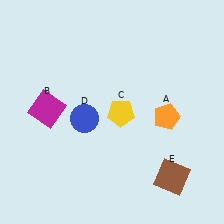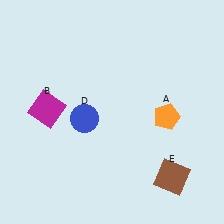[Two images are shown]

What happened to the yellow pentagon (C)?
The yellow pentagon (C) was removed in Image 2. It was in the bottom-right area of Image 1.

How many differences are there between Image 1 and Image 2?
There is 1 difference between the two images.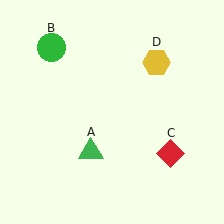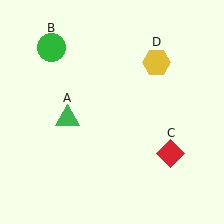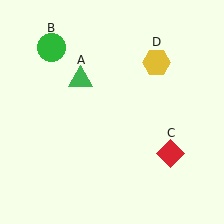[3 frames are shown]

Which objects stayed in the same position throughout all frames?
Green circle (object B) and red diamond (object C) and yellow hexagon (object D) remained stationary.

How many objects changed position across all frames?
1 object changed position: green triangle (object A).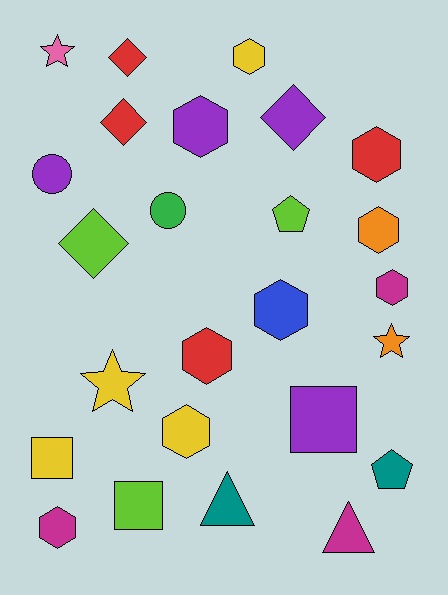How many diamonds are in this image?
There are 4 diamonds.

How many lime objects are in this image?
There are 3 lime objects.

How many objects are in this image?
There are 25 objects.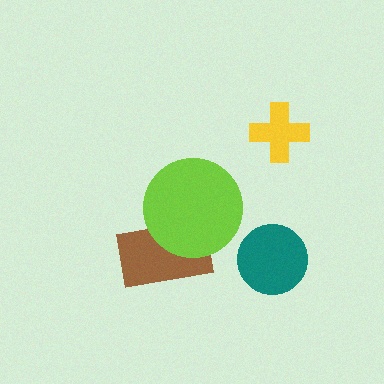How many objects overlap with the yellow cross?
0 objects overlap with the yellow cross.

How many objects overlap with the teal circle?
0 objects overlap with the teal circle.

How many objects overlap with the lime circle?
1 object overlaps with the lime circle.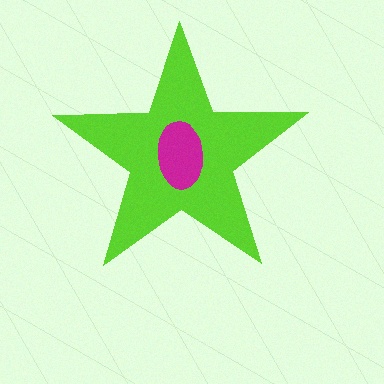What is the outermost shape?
The lime star.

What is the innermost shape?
The magenta ellipse.